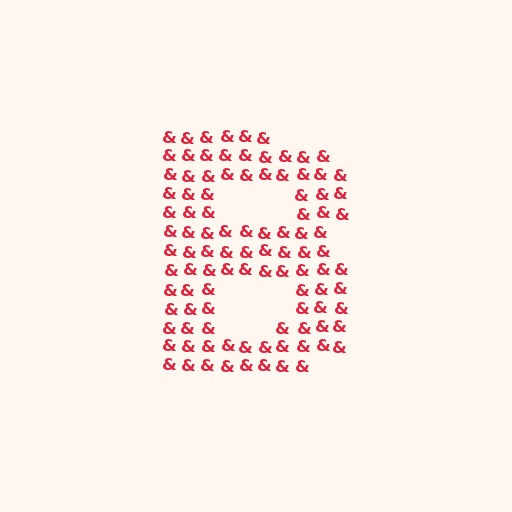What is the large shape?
The large shape is the letter B.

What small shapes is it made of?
It is made of small ampersands.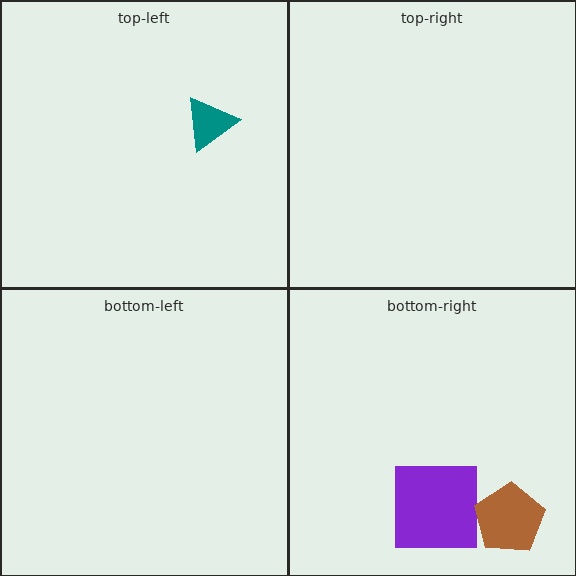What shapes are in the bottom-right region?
The purple square, the brown pentagon.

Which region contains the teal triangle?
The top-left region.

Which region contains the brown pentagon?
The bottom-right region.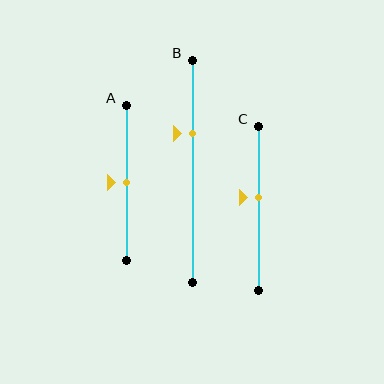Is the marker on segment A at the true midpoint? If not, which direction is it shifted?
Yes, the marker on segment A is at the true midpoint.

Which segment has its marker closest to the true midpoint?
Segment A has its marker closest to the true midpoint.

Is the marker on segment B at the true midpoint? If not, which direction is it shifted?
No, the marker on segment B is shifted upward by about 17% of the segment length.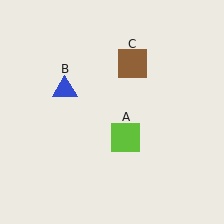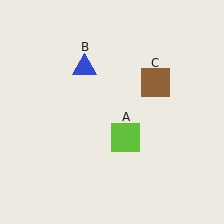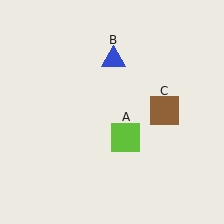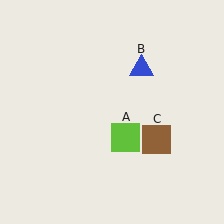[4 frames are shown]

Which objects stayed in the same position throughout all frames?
Lime square (object A) remained stationary.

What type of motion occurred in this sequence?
The blue triangle (object B), brown square (object C) rotated clockwise around the center of the scene.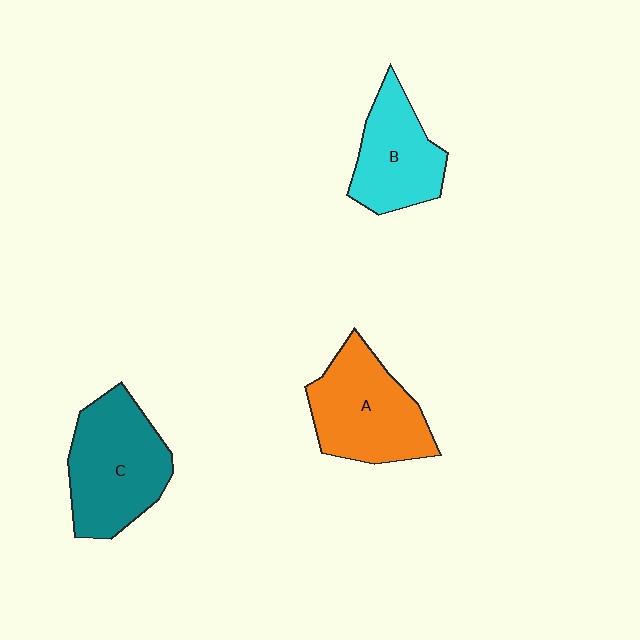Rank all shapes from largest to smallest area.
From largest to smallest: C (teal), A (orange), B (cyan).